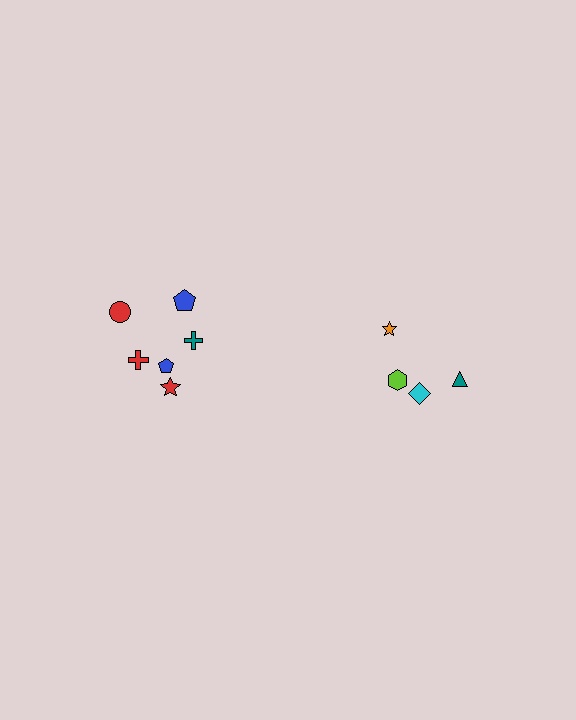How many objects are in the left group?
There are 6 objects.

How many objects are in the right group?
There are 4 objects.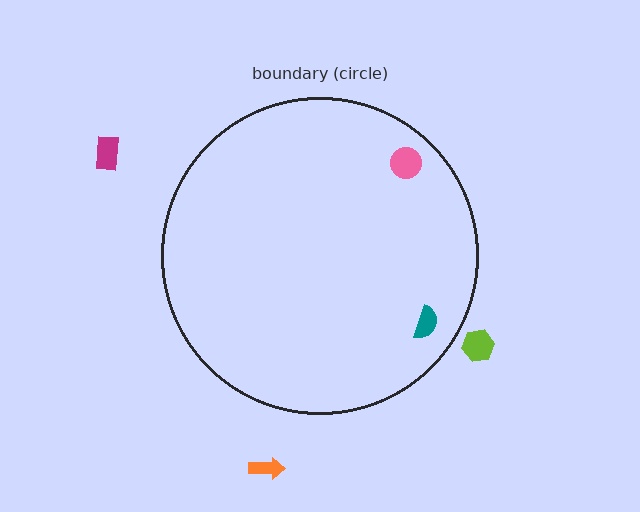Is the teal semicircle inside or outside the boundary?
Inside.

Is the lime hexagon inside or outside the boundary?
Outside.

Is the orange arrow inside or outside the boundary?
Outside.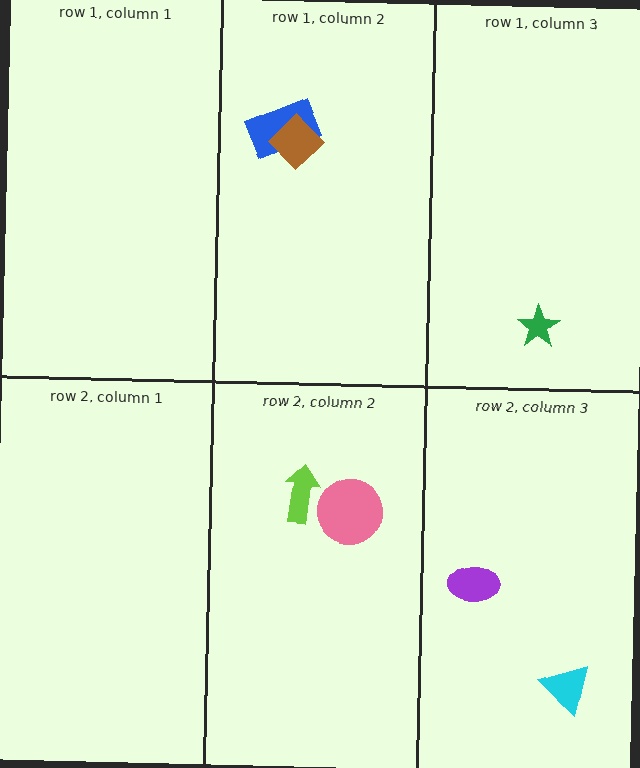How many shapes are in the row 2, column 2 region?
2.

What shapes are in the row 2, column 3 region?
The purple ellipse, the cyan triangle.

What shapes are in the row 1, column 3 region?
The green star.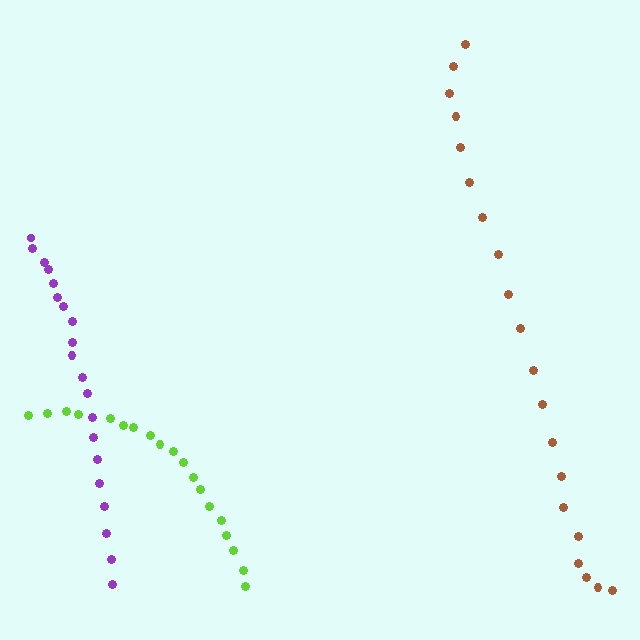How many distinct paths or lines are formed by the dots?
There are 3 distinct paths.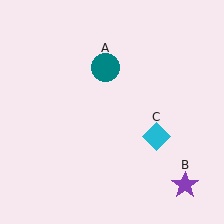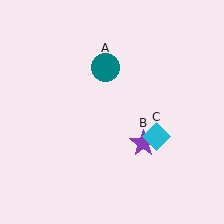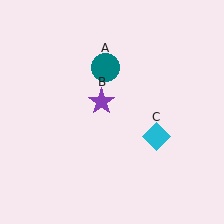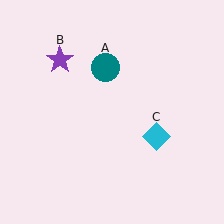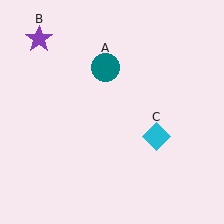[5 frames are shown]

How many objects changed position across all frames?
1 object changed position: purple star (object B).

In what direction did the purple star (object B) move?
The purple star (object B) moved up and to the left.